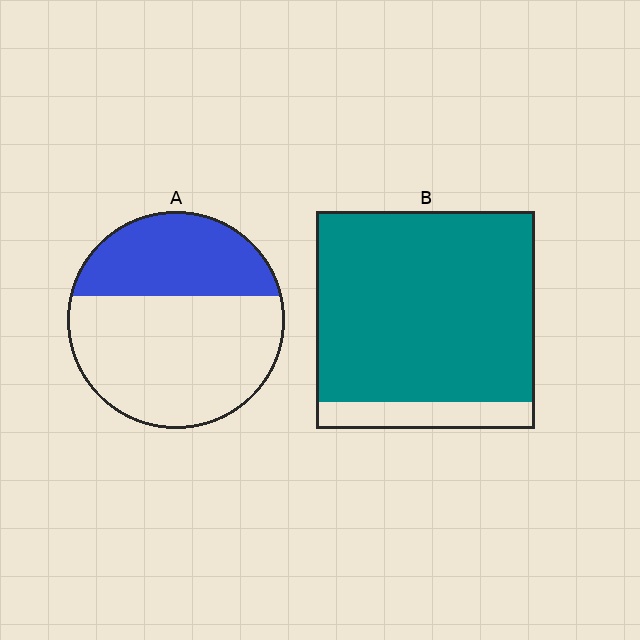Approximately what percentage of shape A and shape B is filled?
A is approximately 35% and B is approximately 90%.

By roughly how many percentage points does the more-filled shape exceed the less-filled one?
By roughly 50 percentage points (B over A).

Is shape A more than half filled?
No.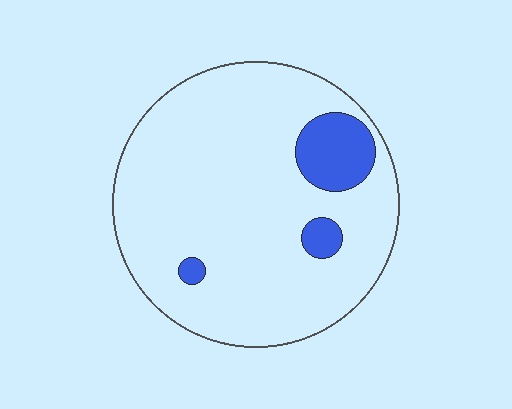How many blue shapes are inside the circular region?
3.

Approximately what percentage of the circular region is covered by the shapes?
Approximately 10%.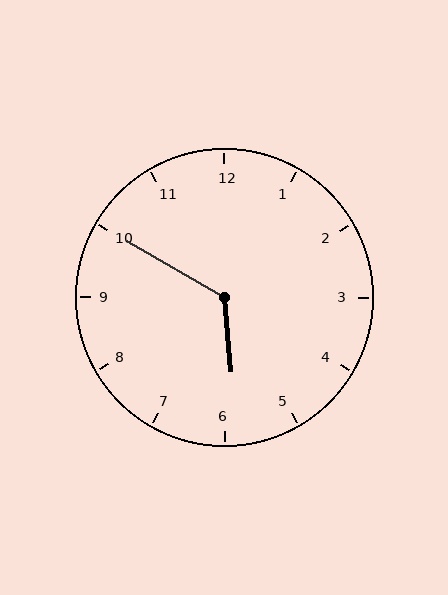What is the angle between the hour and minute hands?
Approximately 125 degrees.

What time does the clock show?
5:50.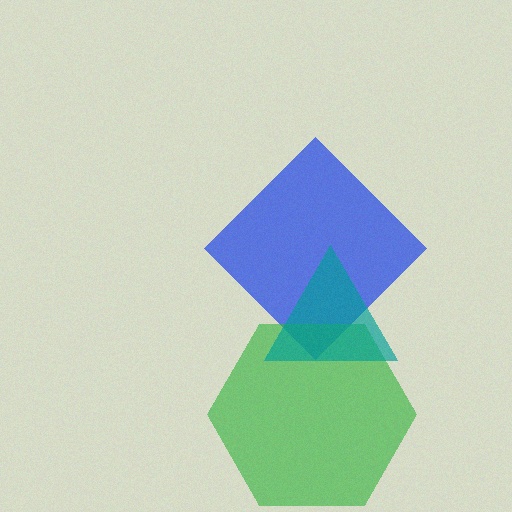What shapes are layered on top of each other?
The layered shapes are: a blue diamond, a green hexagon, a teal triangle.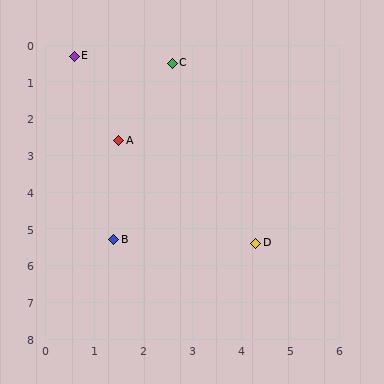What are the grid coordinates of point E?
Point E is at approximately (0.6, 0.3).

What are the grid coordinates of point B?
Point B is at approximately (1.4, 5.3).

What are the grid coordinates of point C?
Point C is at approximately (2.6, 0.5).